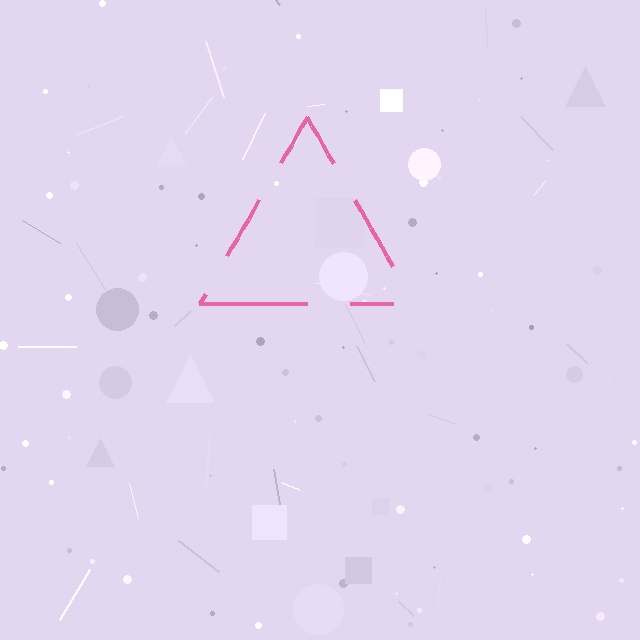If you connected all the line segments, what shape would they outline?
They would outline a triangle.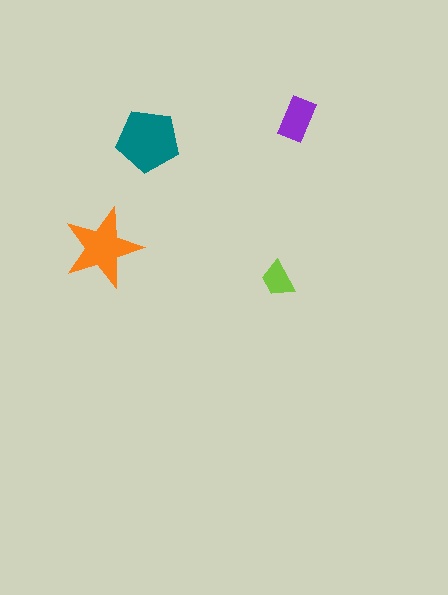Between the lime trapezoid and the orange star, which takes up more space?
The orange star.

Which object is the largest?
The teal pentagon.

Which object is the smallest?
The lime trapezoid.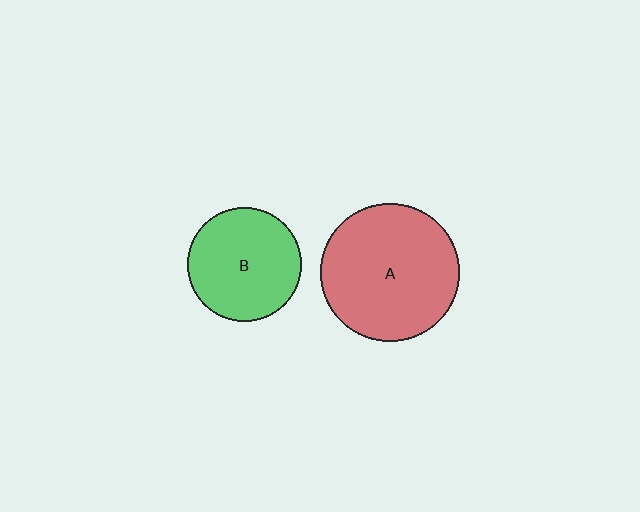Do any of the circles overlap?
No, none of the circles overlap.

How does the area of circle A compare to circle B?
Approximately 1.5 times.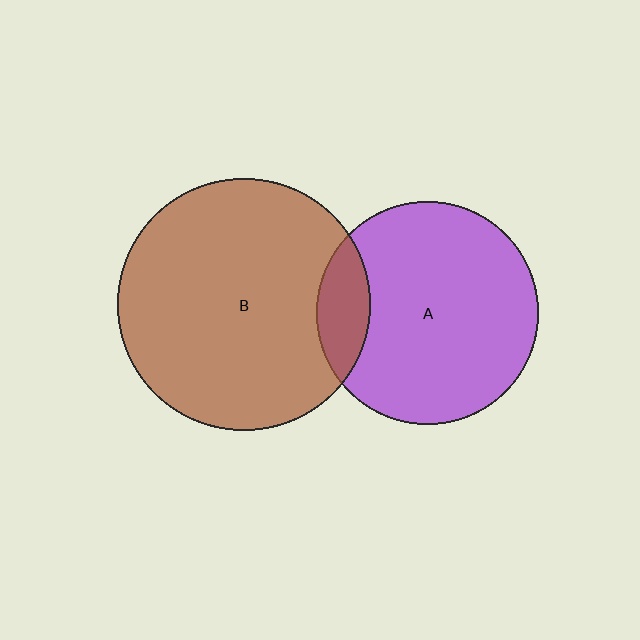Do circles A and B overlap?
Yes.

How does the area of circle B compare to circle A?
Approximately 1.3 times.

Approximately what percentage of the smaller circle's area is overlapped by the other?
Approximately 15%.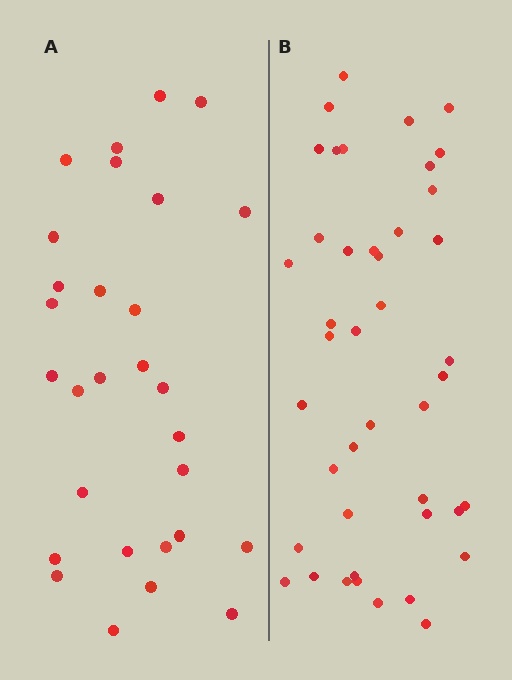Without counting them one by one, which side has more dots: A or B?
Region B (the right region) has more dots.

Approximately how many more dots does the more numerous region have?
Region B has approximately 15 more dots than region A.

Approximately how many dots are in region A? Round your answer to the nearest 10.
About 30 dots. (The exact count is 29, which rounds to 30.)